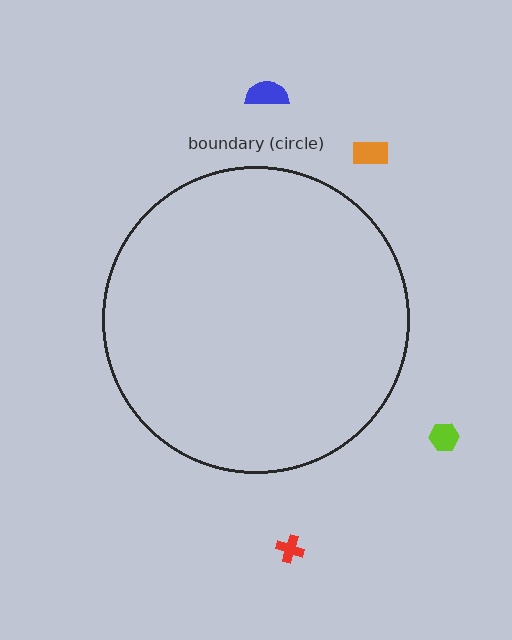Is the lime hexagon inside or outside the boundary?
Outside.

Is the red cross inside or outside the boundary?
Outside.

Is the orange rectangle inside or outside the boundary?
Outside.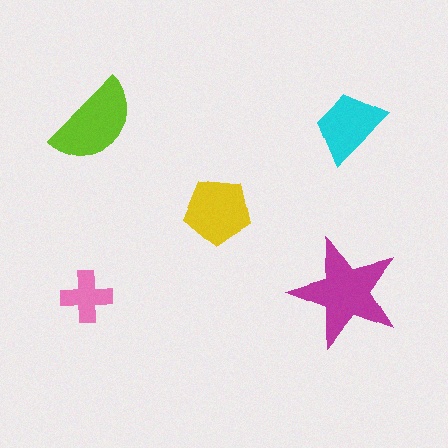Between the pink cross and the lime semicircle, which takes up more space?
The lime semicircle.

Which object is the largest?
The magenta star.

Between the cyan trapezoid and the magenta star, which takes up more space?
The magenta star.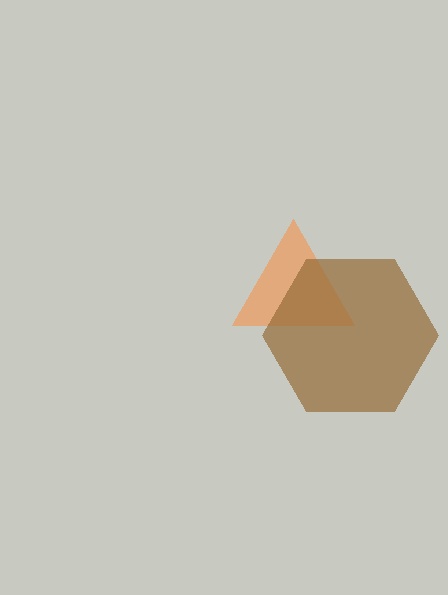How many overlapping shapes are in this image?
There are 2 overlapping shapes in the image.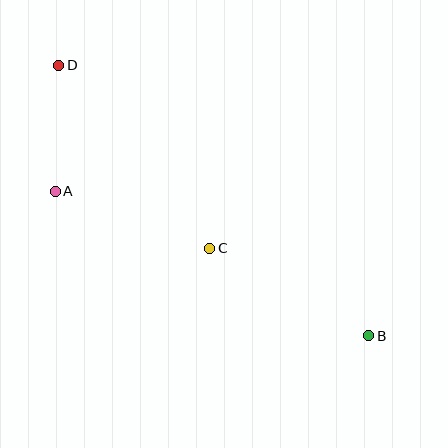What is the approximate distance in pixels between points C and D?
The distance between C and D is approximately 237 pixels.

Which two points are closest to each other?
Points A and D are closest to each other.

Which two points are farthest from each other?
Points B and D are farthest from each other.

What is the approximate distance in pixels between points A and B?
The distance between A and B is approximately 345 pixels.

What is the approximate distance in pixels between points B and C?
The distance between B and C is approximately 182 pixels.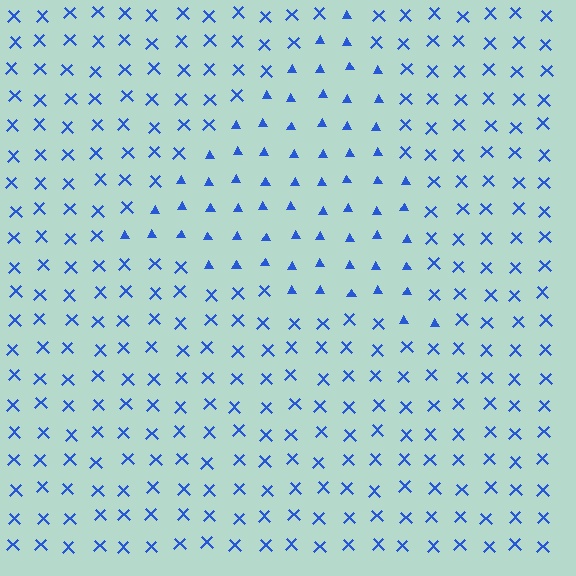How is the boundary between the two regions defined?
The boundary is defined by a change in element shape: triangles inside vs. X marks outside. All elements share the same color and spacing.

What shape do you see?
I see a triangle.